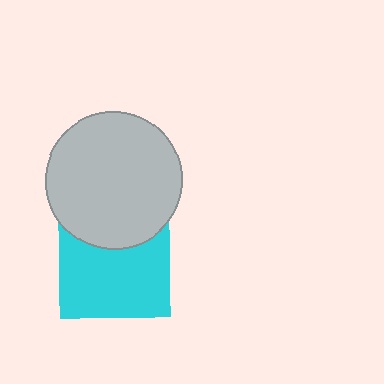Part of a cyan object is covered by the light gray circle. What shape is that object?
It is a square.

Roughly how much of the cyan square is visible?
Most of it is visible (roughly 69%).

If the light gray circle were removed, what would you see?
You would see the complete cyan square.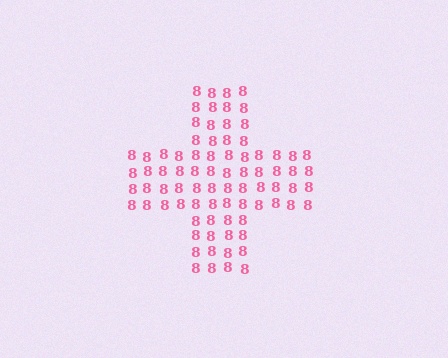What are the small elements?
The small elements are digit 8's.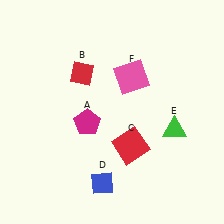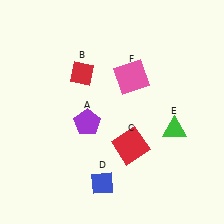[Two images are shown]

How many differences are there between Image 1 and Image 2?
There is 1 difference between the two images.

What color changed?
The pentagon (A) changed from magenta in Image 1 to purple in Image 2.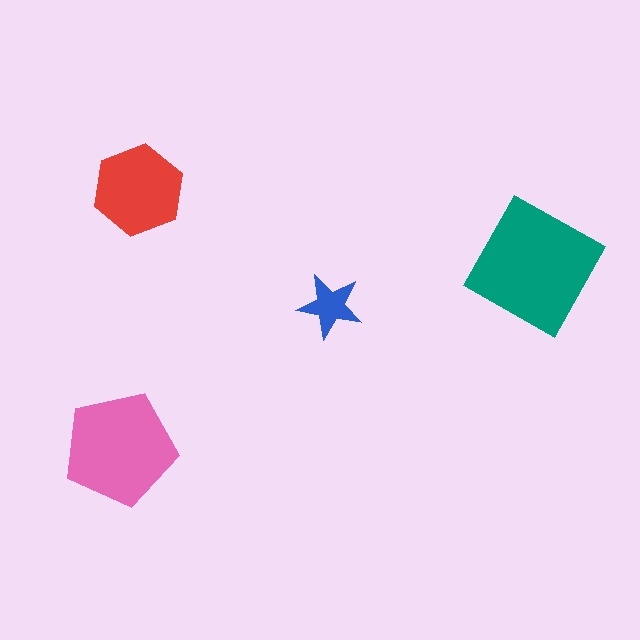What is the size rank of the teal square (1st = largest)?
1st.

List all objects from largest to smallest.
The teal square, the pink pentagon, the red hexagon, the blue star.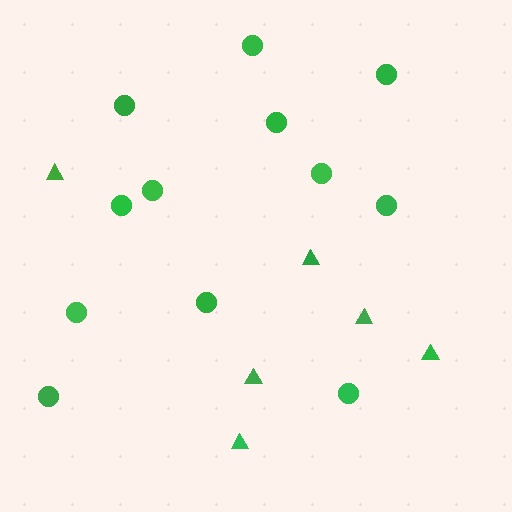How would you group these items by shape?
There are 2 groups: one group of triangles (6) and one group of circles (12).